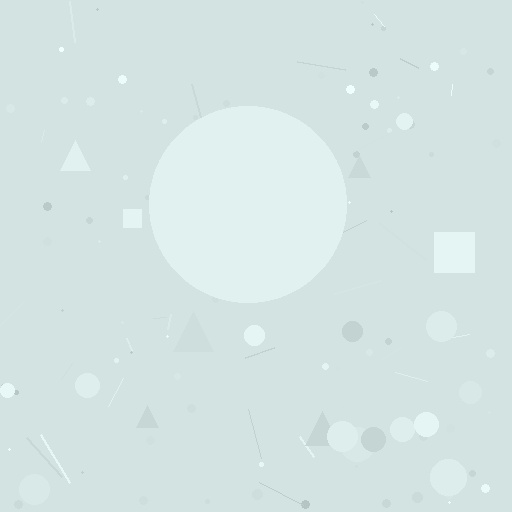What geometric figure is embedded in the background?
A circle is embedded in the background.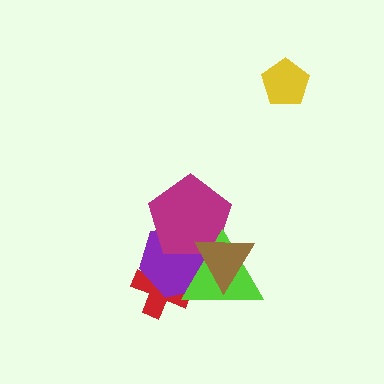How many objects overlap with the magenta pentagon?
3 objects overlap with the magenta pentagon.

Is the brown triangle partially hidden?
No, no other shape covers it.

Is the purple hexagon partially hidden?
Yes, it is partially covered by another shape.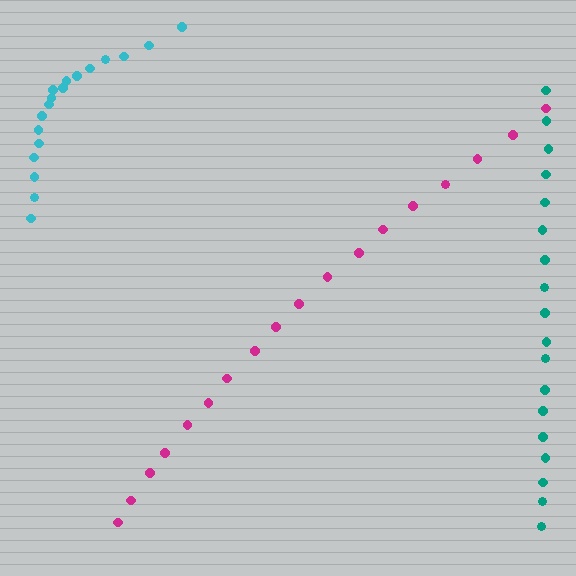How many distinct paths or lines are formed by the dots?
There are 3 distinct paths.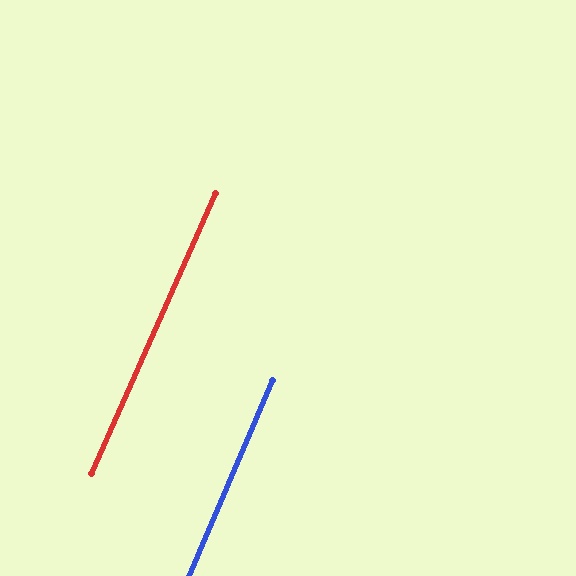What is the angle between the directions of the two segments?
Approximately 1 degree.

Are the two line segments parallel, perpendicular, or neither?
Parallel — their directions differ by only 0.6°.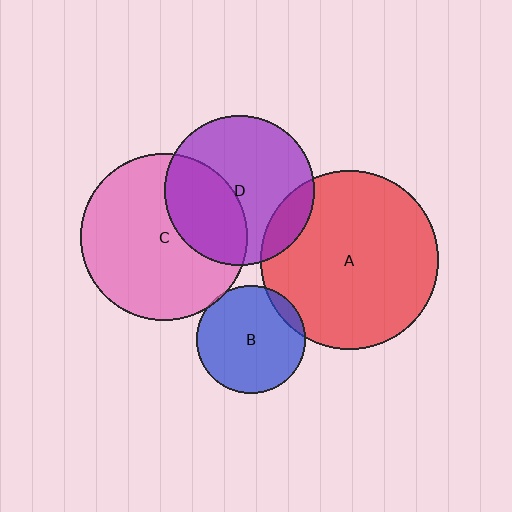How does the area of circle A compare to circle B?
Approximately 2.7 times.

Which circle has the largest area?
Circle A (red).